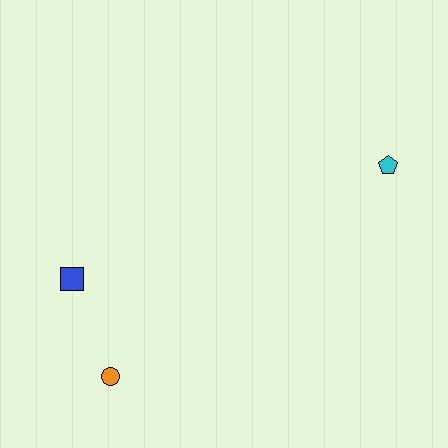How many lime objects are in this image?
There are no lime objects.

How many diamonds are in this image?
There are no diamonds.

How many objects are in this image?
There are 3 objects.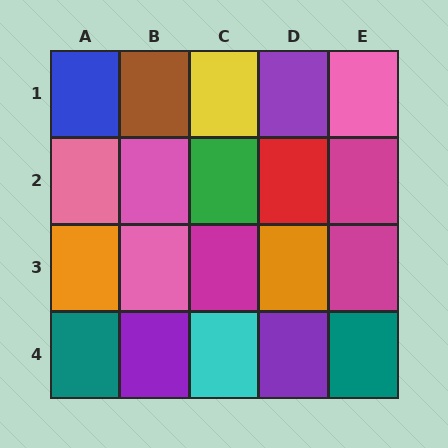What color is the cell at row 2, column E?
Magenta.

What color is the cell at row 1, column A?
Blue.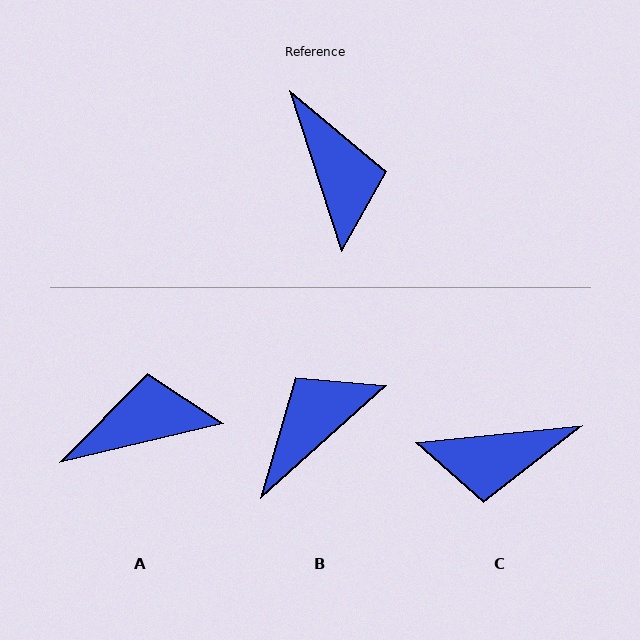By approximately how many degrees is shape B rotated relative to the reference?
Approximately 114 degrees counter-clockwise.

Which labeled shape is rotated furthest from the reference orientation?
B, about 114 degrees away.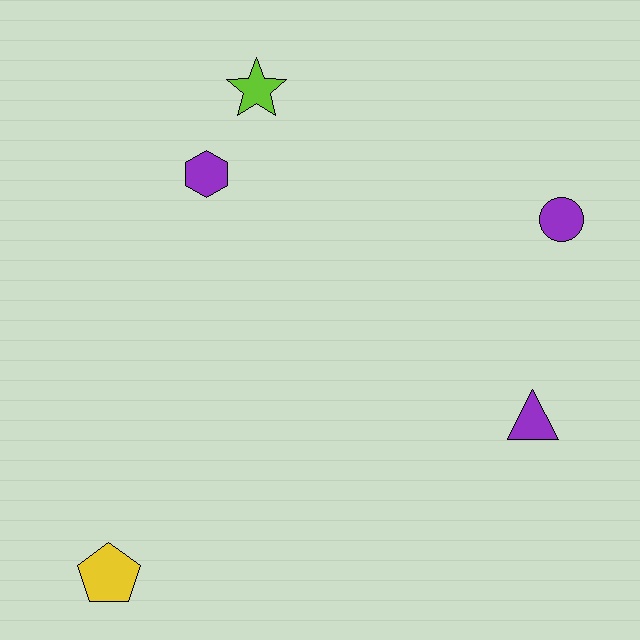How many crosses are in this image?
There are no crosses.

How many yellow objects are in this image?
There is 1 yellow object.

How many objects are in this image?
There are 5 objects.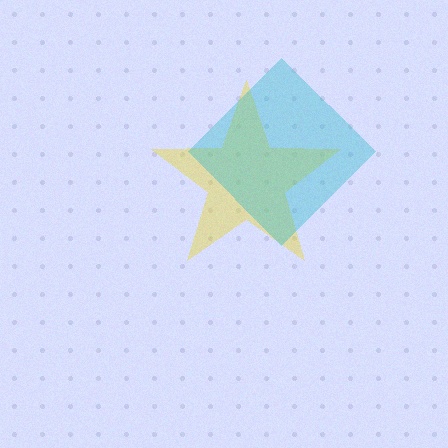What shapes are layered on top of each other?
The layered shapes are: a yellow star, a cyan diamond.